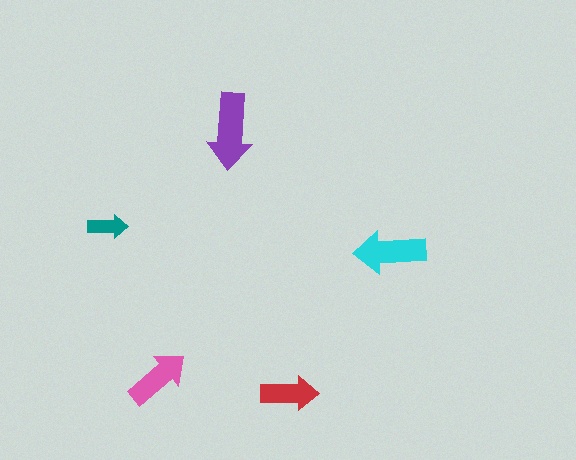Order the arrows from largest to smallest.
the purple one, the cyan one, the pink one, the red one, the teal one.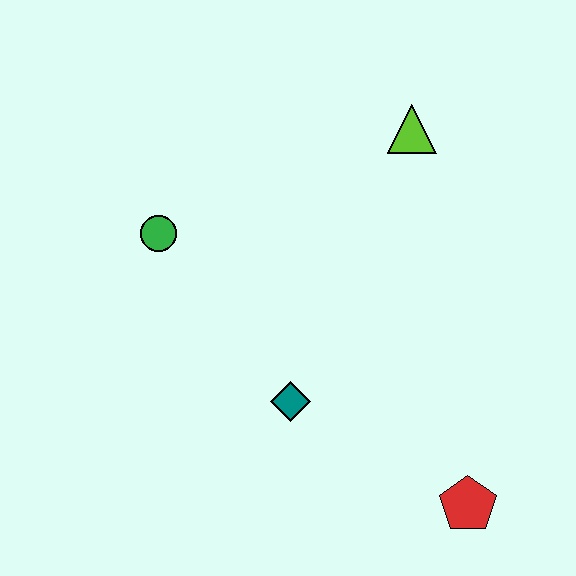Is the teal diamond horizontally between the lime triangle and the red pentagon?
No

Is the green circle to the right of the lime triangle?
No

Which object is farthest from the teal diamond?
The lime triangle is farthest from the teal diamond.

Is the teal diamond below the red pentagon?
No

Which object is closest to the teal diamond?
The red pentagon is closest to the teal diamond.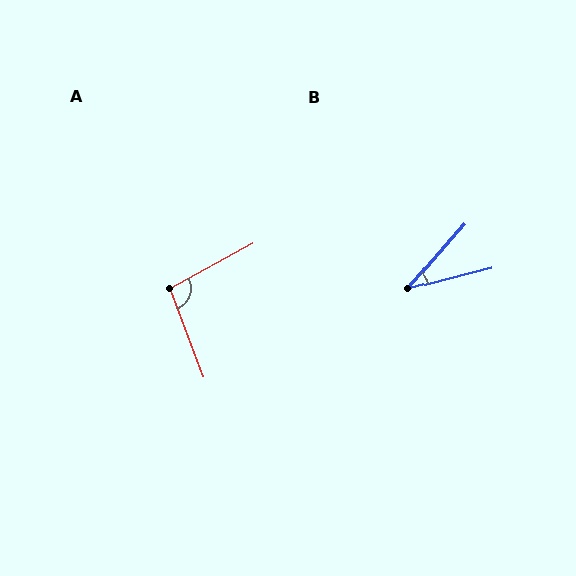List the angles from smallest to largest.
B (35°), A (98°).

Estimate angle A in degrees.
Approximately 98 degrees.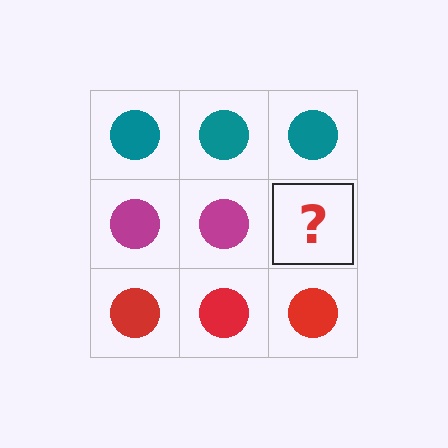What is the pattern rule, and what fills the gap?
The rule is that each row has a consistent color. The gap should be filled with a magenta circle.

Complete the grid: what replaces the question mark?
The question mark should be replaced with a magenta circle.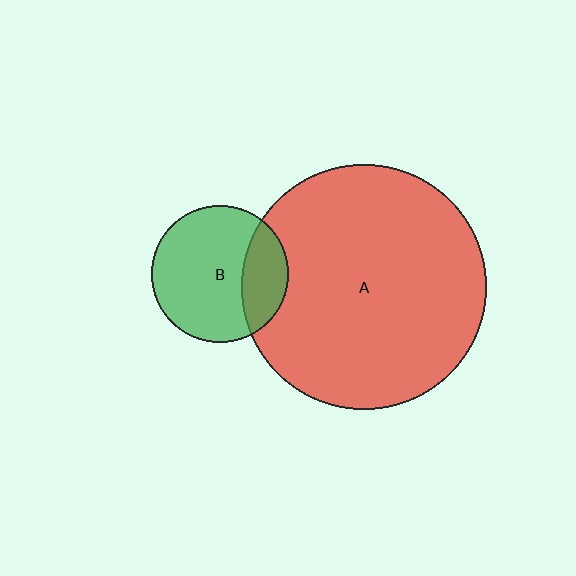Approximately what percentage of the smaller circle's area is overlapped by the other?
Approximately 25%.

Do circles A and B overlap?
Yes.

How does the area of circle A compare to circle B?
Approximately 3.2 times.